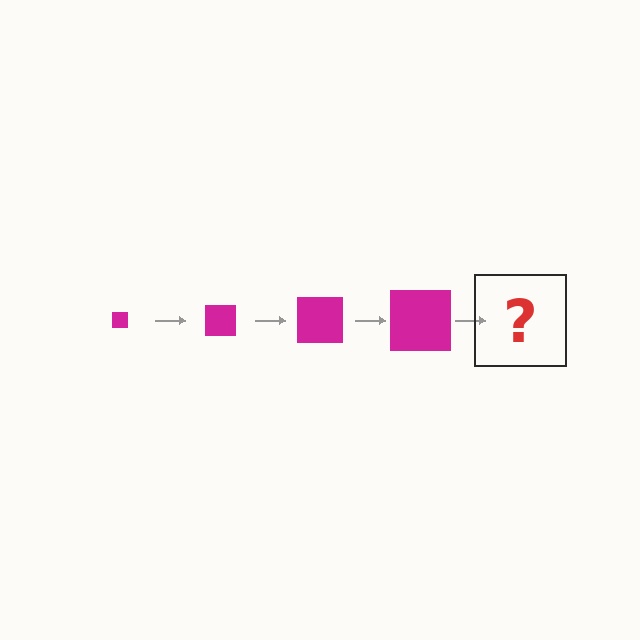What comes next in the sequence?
The next element should be a magenta square, larger than the previous one.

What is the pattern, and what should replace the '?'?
The pattern is that the square gets progressively larger each step. The '?' should be a magenta square, larger than the previous one.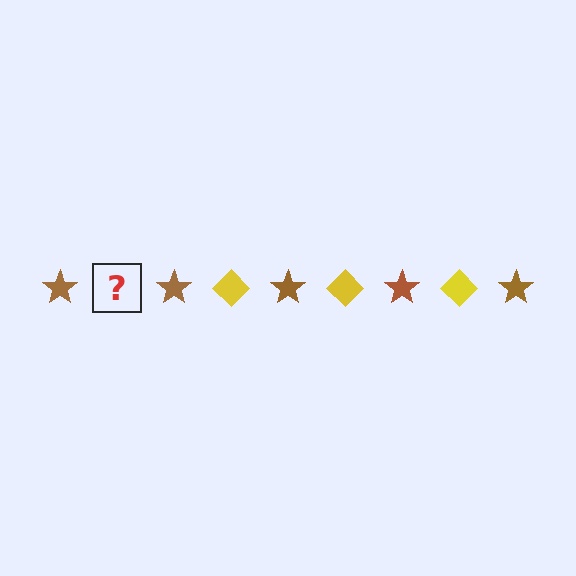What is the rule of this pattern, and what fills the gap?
The rule is that the pattern alternates between brown star and yellow diamond. The gap should be filled with a yellow diamond.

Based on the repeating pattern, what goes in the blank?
The blank should be a yellow diamond.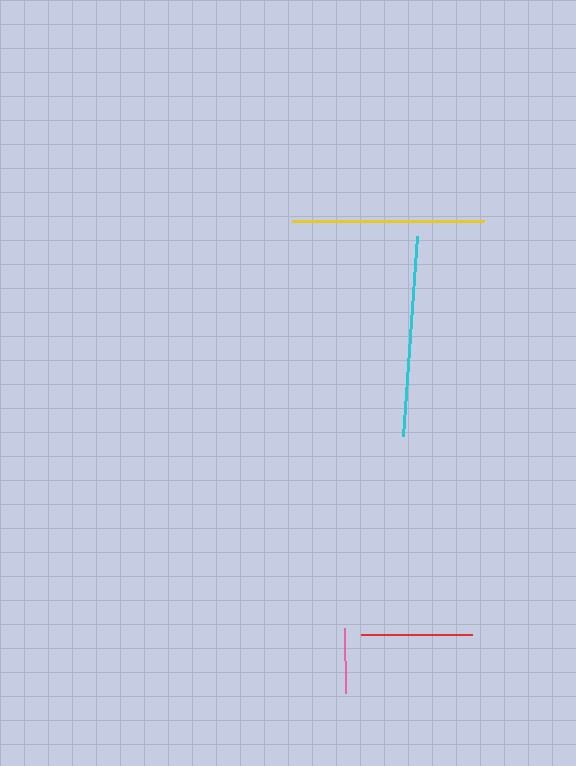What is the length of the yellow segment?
The yellow segment is approximately 192 pixels long.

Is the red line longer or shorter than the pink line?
The red line is longer than the pink line.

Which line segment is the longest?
The cyan line is the longest at approximately 201 pixels.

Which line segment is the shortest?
The pink line is the shortest at approximately 65 pixels.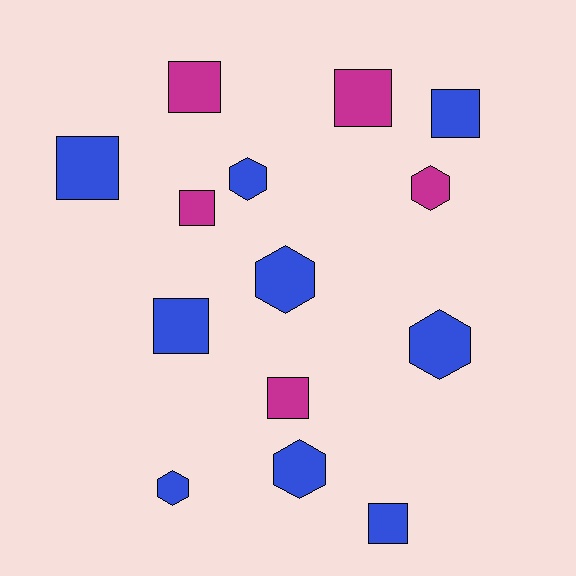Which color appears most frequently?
Blue, with 9 objects.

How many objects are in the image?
There are 14 objects.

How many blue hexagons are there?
There are 5 blue hexagons.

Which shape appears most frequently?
Square, with 8 objects.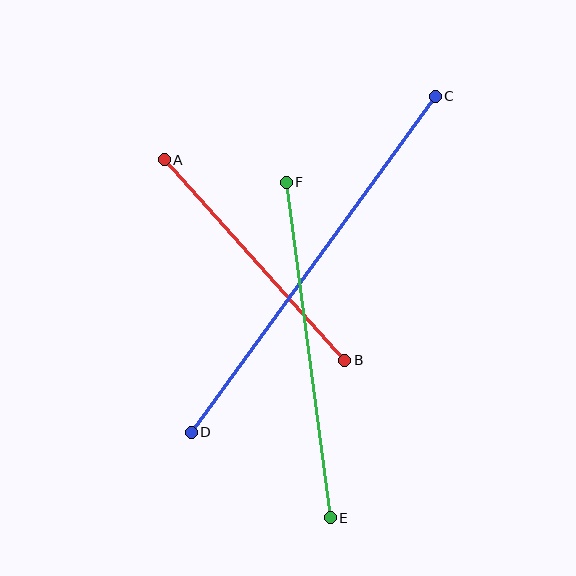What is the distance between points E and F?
The distance is approximately 338 pixels.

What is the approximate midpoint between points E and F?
The midpoint is at approximately (308, 350) pixels.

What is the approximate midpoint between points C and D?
The midpoint is at approximately (313, 264) pixels.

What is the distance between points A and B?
The distance is approximately 270 pixels.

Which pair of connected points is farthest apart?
Points C and D are farthest apart.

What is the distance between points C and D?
The distance is approximately 415 pixels.